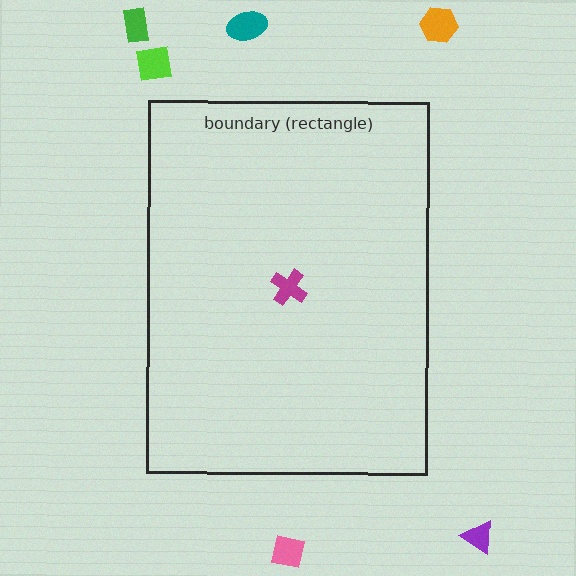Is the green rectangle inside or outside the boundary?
Outside.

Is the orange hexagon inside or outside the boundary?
Outside.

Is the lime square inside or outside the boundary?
Outside.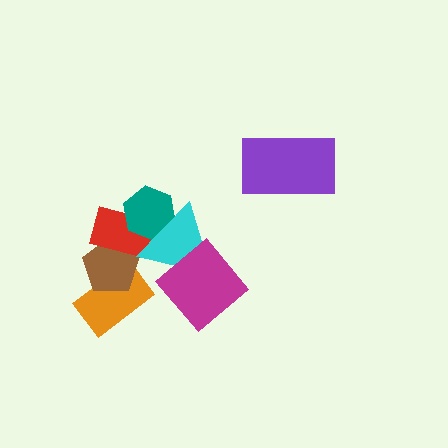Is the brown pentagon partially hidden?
Yes, it is partially covered by another shape.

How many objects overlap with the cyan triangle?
3 objects overlap with the cyan triangle.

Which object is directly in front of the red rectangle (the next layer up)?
The teal hexagon is directly in front of the red rectangle.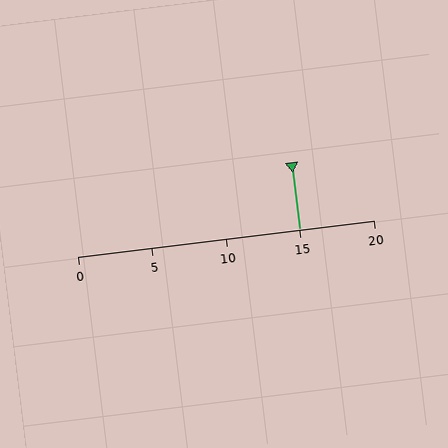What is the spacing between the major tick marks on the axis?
The major ticks are spaced 5 apart.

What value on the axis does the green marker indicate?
The marker indicates approximately 15.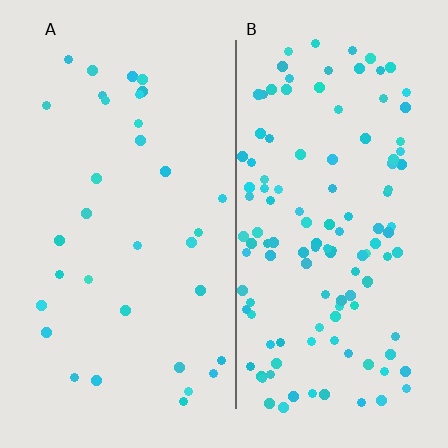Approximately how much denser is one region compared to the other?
Approximately 3.7× — region B over region A.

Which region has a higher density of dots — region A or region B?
B (the right).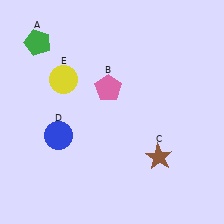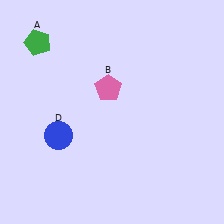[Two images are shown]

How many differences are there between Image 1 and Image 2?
There are 2 differences between the two images.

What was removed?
The yellow circle (E), the brown star (C) were removed in Image 2.